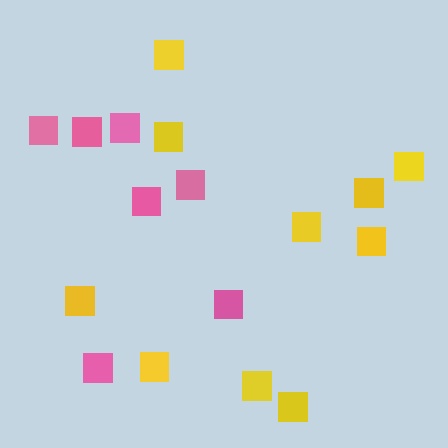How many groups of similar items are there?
There are 2 groups: one group of yellow squares (10) and one group of pink squares (7).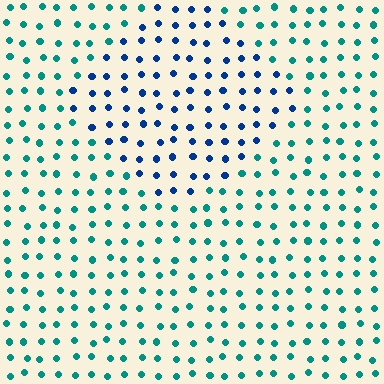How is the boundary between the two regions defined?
The boundary is defined purely by a slight shift in hue (about 45 degrees). Spacing, size, and orientation are identical on both sides.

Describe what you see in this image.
The image is filled with small teal elements in a uniform arrangement. A diamond-shaped region is visible where the elements are tinted to a slightly different hue, forming a subtle color boundary.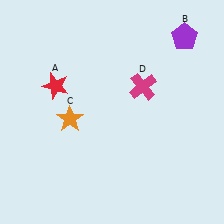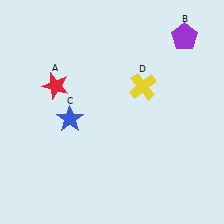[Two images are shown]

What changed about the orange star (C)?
In Image 1, C is orange. In Image 2, it changed to blue.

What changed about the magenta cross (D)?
In Image 1, D is magenta. In Image 2, it changed to yellow.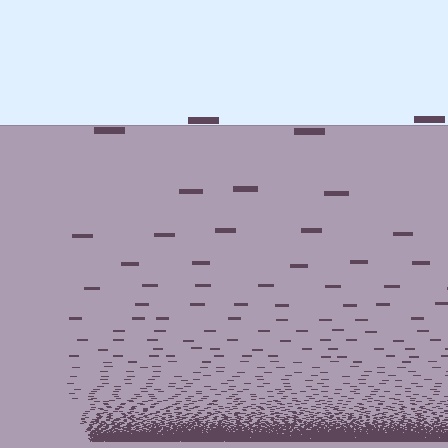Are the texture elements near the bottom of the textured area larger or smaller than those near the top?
Smaller. The gradient is inverted — elements near the bottom are smaller and denser.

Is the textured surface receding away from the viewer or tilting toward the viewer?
The surface appears to tilt toward the viewer. Texture elements get larger and sparser toward the top.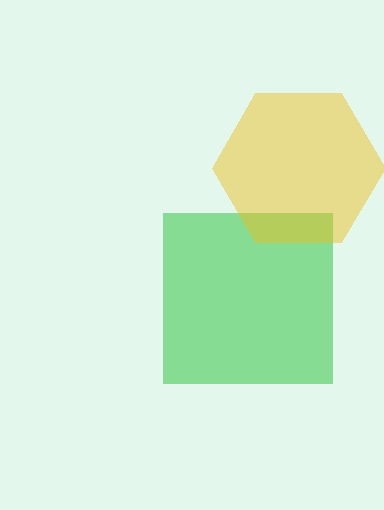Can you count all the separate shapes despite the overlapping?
Yes, there are 2 separate shapes.